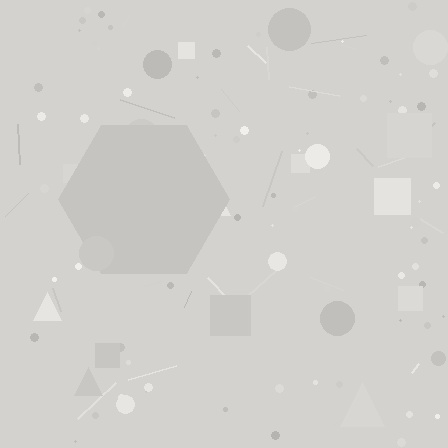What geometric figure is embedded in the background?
A hexagon is embedded in the background.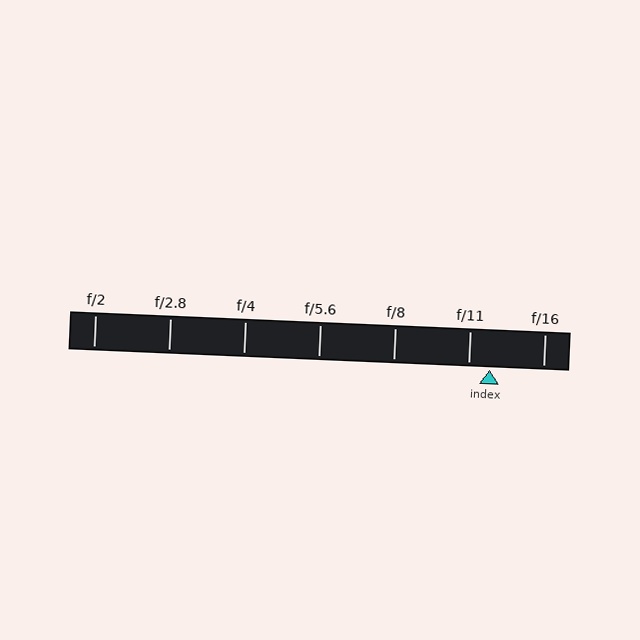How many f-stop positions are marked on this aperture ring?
There are 7 f-stop positions marked.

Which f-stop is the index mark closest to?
The index mark is closest to f/11.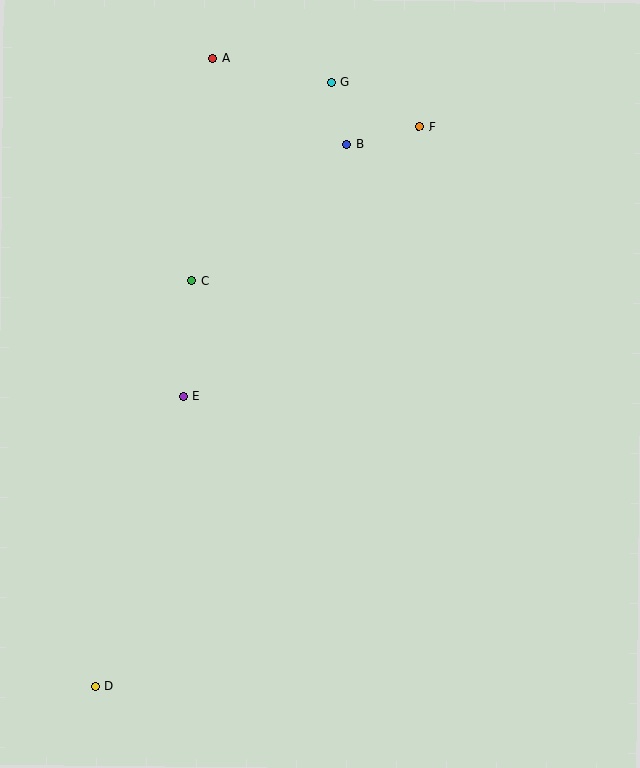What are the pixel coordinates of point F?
Point F is at (419, 127).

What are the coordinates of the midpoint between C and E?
The midpoint between C and E is at (188, 338).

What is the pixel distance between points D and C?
The distance between D and C is 417 pixels.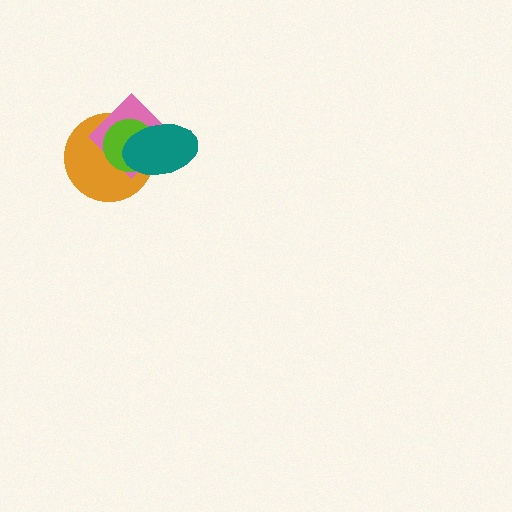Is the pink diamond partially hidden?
Yes, it is partially covered by another shape.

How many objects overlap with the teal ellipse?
3 objects overlap with the teal ellipse.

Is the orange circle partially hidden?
Yes, it is partially covered by another shape.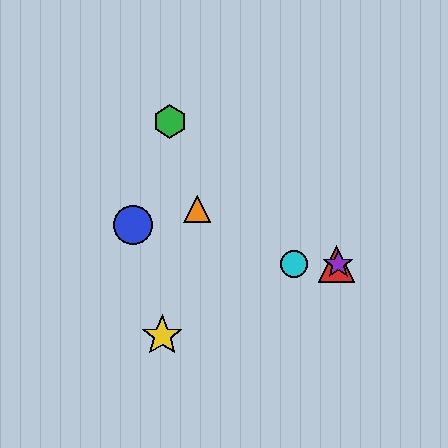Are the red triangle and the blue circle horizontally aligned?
No, the red triangle is at y≈264 and the blue circle is at y≈225.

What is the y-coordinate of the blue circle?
The blue circle is at y≈225.